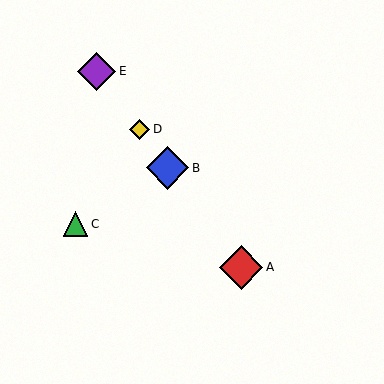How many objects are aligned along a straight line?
4 objects (A, B, D, E) are aligned along a straight line.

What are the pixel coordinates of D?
Object D is at (139, 129).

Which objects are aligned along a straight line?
Objects A, B, D, E are aligned along a straight line.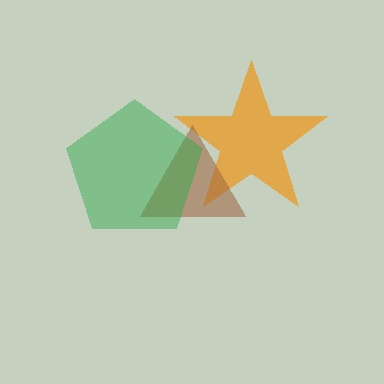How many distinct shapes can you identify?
There are 3 distinct shapes: an orange star, a brown triangle, a green pentagon.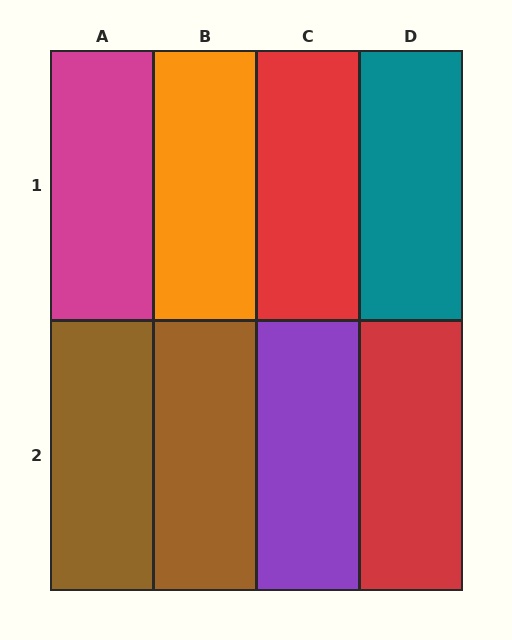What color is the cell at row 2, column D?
Red.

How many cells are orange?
1 cell is orange.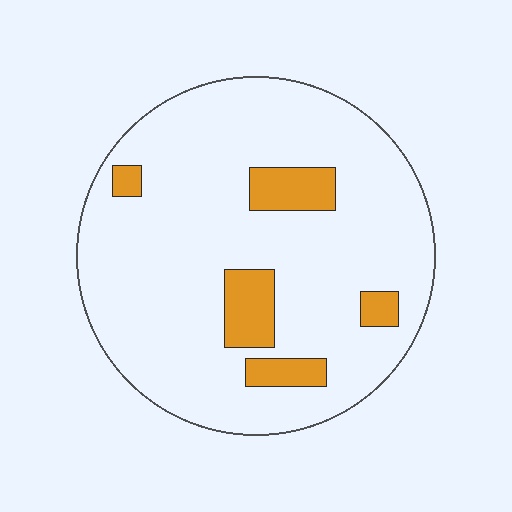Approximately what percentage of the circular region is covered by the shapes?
Approximately 10%.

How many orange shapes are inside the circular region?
5.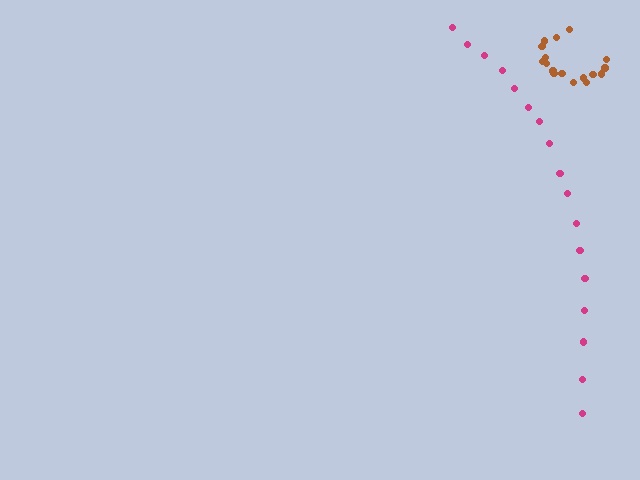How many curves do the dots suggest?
There are 2 distinct paths.